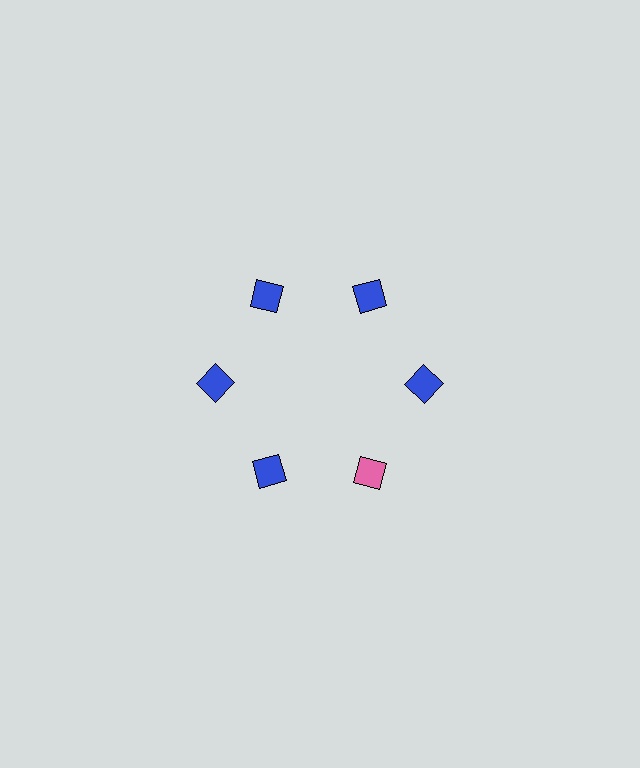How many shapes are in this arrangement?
There are 6 shapes arranged in a ring pattern.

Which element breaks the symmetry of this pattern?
The pink diamond at roughly the 5 o'clock position breaks the symmetry. All other shapes are blue diamonds.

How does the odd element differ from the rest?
It has a different color: pink instead of blue.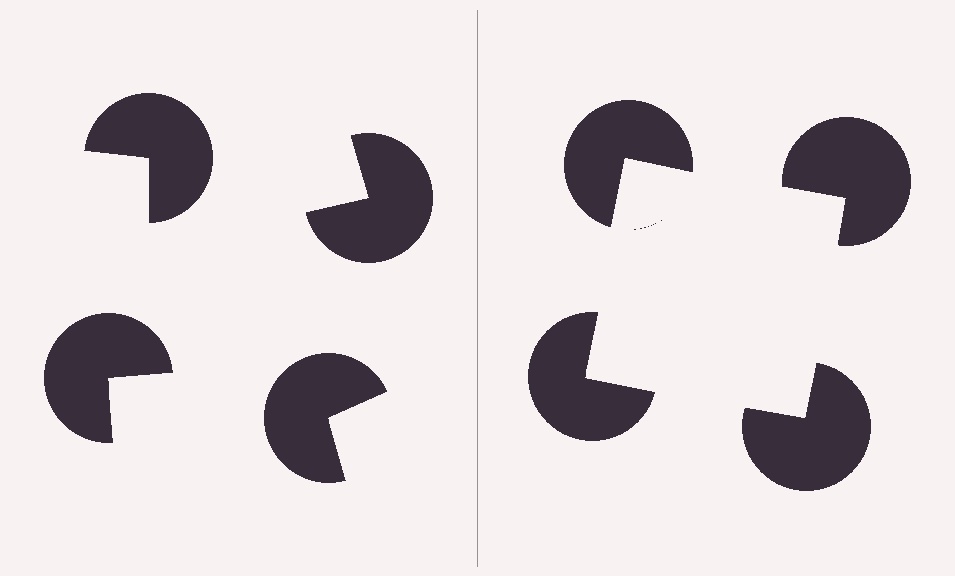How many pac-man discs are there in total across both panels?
8 — 4 on each side.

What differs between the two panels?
The pac-man discs are positioned identically on both sides; only the wedge orientations differ. On the right they align to a square; on the left they are misaligned.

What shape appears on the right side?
An illusory square.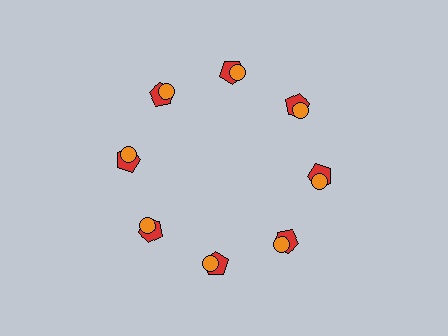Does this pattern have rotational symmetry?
Yes, this pattern has 8-fold rotational symmetry. It looks the same after rotating 45 degrees around the center.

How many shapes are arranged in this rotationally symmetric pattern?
There are 16 shapes, arranged in 8 groups of 2.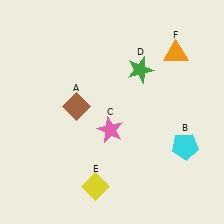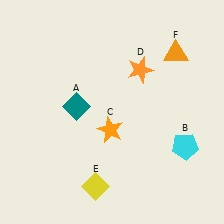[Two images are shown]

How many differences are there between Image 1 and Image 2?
There are 3 differences between the two images.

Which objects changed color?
A changed from brown to teal. C changed from pink to orange. D changed from green to orange.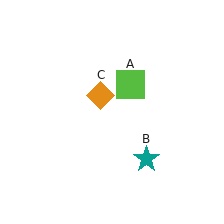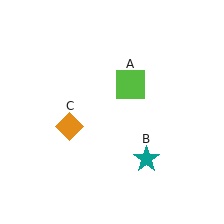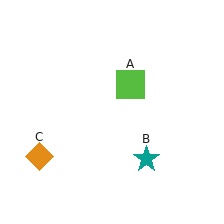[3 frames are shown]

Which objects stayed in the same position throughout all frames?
Lime square (object A) and teal star (object B) remained stationary.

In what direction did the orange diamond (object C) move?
The orange diamond (object C) moved down and to the left.